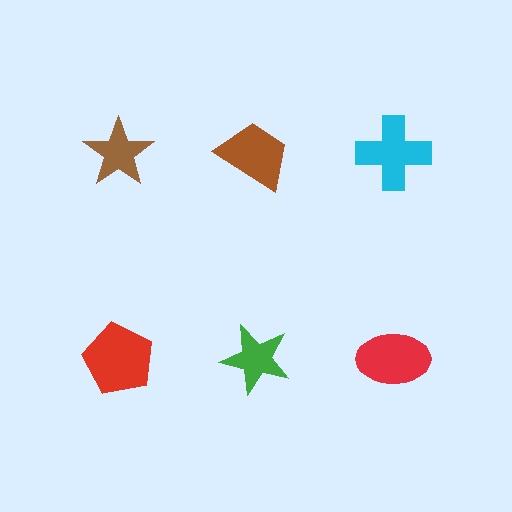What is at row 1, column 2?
A brown trapezoid.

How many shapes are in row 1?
3 shapes.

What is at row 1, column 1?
A brown star.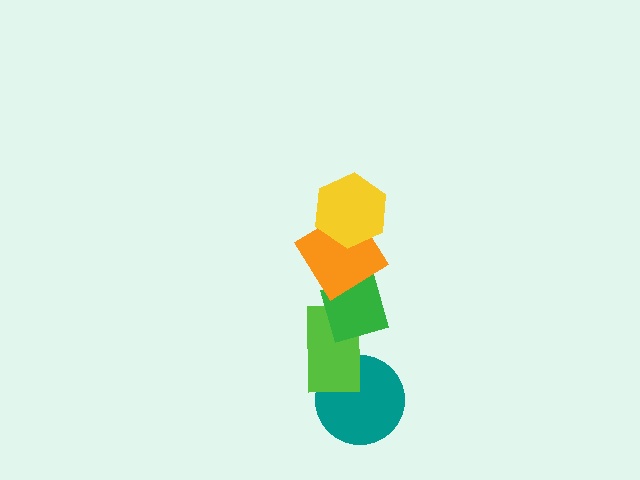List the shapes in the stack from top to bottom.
From top to bottom: the yellow hexagon, the orange diamond, the green diamond, the lime rectangle, the teal circle.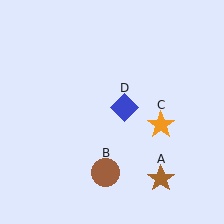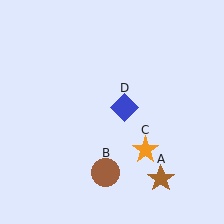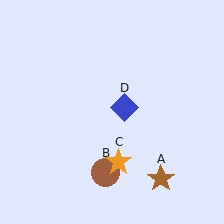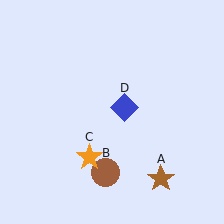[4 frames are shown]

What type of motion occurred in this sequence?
The orange star (object C) rotated clockwise around the center of the scene.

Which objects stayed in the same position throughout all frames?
Brown star (object A) and brown circle (object B) and blue diamond (object D) remained stationary.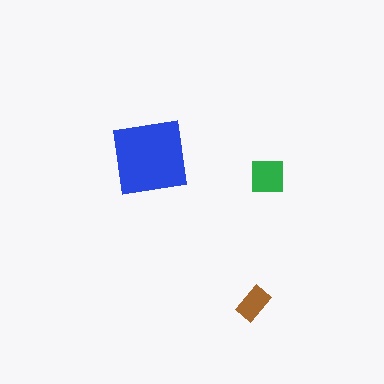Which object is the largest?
The blue square.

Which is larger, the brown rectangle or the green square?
The green square.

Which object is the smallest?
The brown rectangle.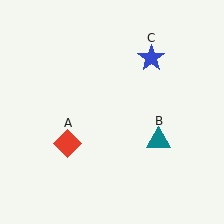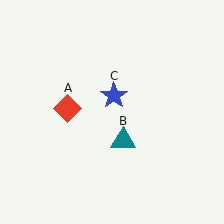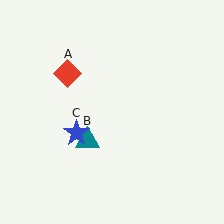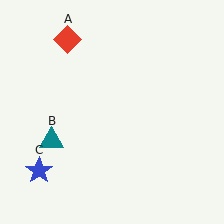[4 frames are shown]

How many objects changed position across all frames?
3 objects changed position: red diamond (object A), teal triangle (object B), blue star (object C).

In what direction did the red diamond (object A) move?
The red diamond (object A) moved up.